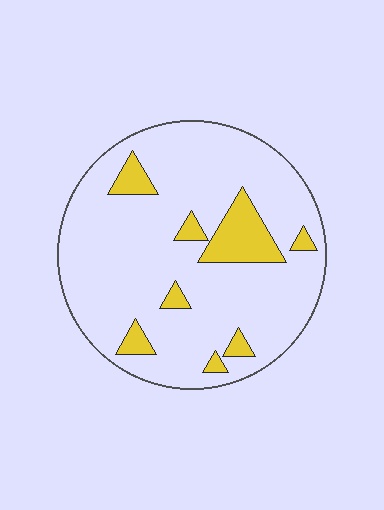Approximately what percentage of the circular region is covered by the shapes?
Approximately 15%.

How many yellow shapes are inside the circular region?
8.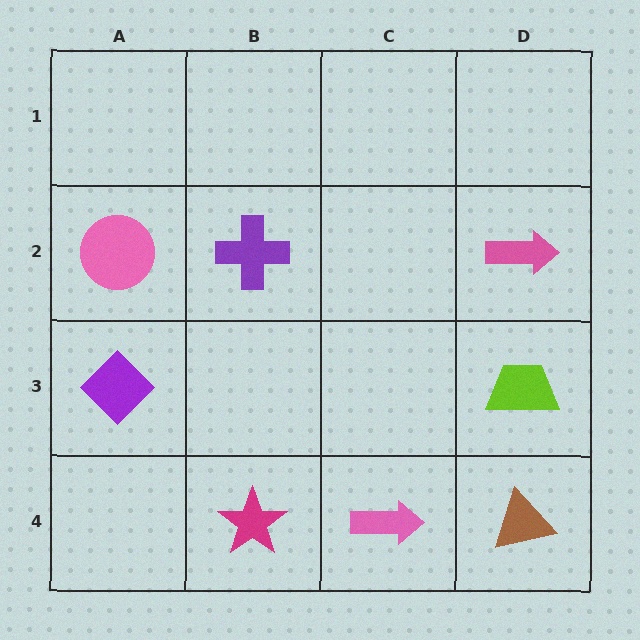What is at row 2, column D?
A pink arrow.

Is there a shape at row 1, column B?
No, that cell is empty.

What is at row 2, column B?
A purple cross.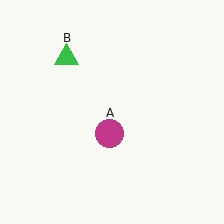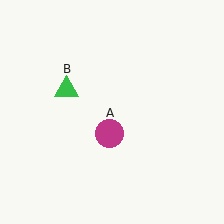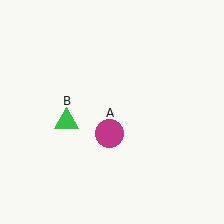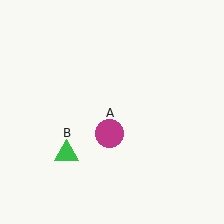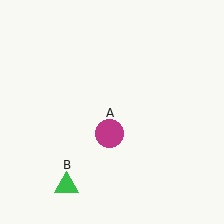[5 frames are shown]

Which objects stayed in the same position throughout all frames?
Magenta circle (object A) remained stationary.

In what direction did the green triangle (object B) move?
The green triangle (object B) moved down.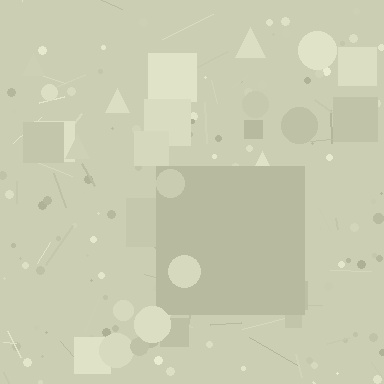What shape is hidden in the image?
A square is hidden in the image.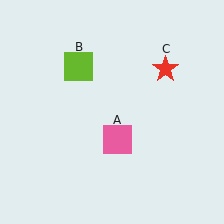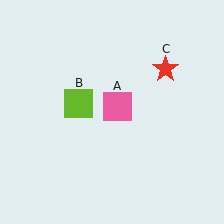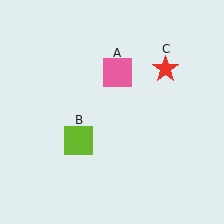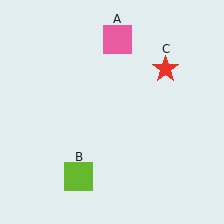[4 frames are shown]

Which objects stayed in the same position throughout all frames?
Red star (object C) remained stationary.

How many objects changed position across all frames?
2 objects changed position: pink square (object A), lime square (object B).